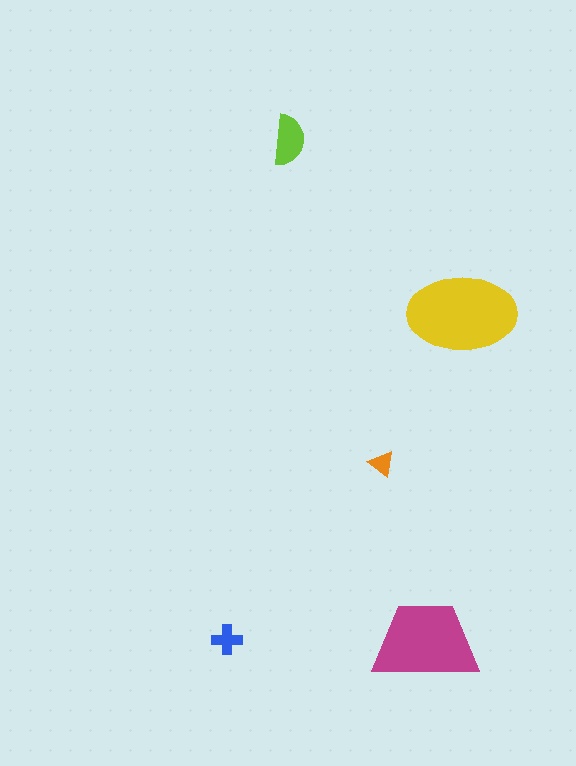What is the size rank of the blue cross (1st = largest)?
4th.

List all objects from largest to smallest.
The yellow ellipse, the magenta trapezoid, the lime semicircle, the blue cross, the orange triangle.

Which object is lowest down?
The blue cross is bottommost.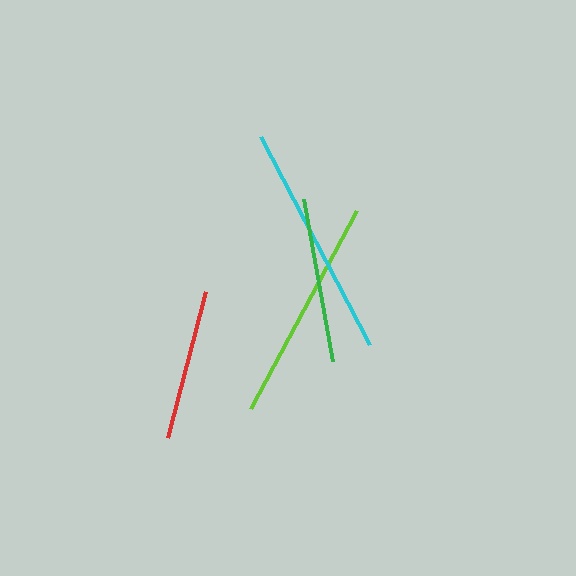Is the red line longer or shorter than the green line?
The green line is longer than the red line.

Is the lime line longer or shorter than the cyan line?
The cyan line is longer than the lime line.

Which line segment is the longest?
The cyan line is the longest at approximately 235 pixels.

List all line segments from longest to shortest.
From longest to shortest: cyan, lime, green, red.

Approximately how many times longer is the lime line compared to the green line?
The lime line is approximately 1.4 times the length of the green line.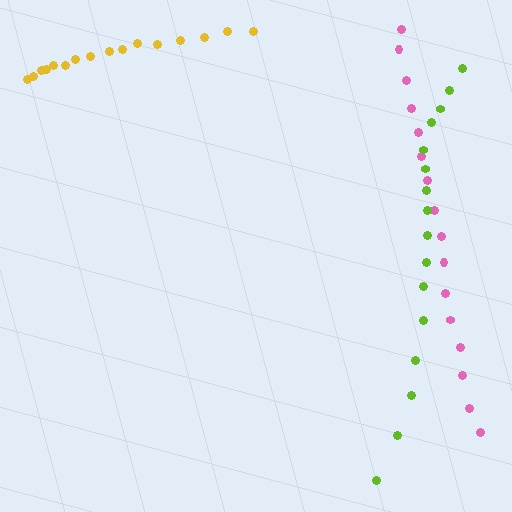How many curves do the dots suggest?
There are 3 distinct paths.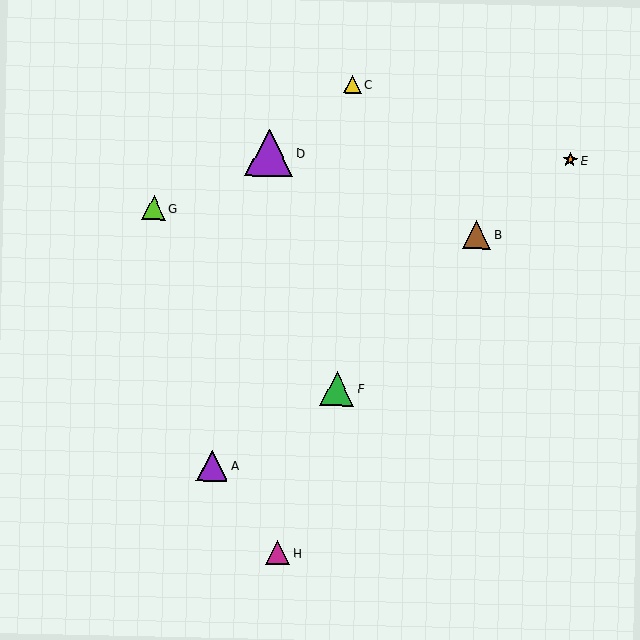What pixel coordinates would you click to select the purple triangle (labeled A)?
Click at (212, 466) to select the purple triangle A.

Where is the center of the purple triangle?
The center of the purple triangle is at (212, 466).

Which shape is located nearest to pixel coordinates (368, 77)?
The yellow triangle (labeled C) at (353, 84) is nearest to that location.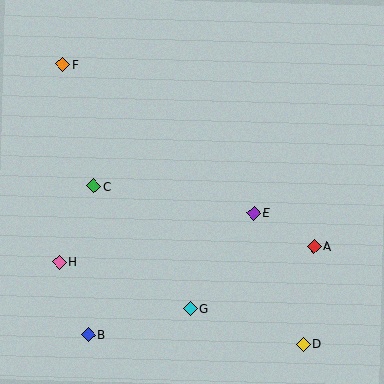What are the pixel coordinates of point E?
Point E is at (254, 213).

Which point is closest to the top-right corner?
Point E is closest to the top-right corner.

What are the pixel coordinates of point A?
Point A is at (314, 246).